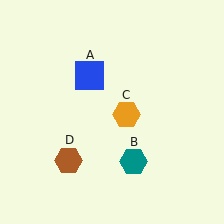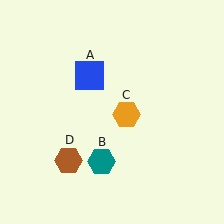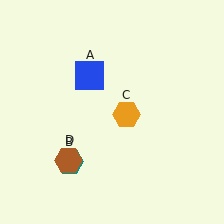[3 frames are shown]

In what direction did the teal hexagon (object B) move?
The teal hexagon (object B) moved left.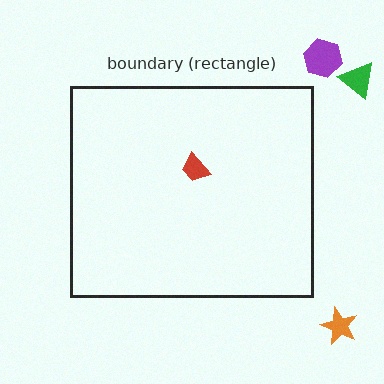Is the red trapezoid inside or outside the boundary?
Inside.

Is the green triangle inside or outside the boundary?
Outside.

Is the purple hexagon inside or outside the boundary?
Outside.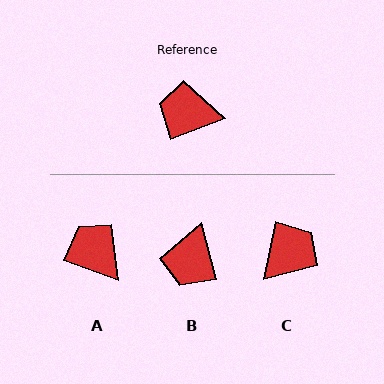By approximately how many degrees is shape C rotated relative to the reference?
Approximately 123 degrees clockwise.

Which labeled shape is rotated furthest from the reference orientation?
C, about 123 degrees away.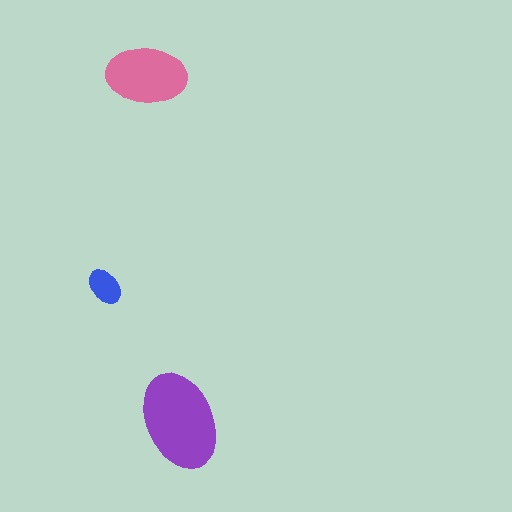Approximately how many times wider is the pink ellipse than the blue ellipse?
About 2 times wider.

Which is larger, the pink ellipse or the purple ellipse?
The purple one.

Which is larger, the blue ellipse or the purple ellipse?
The purple one.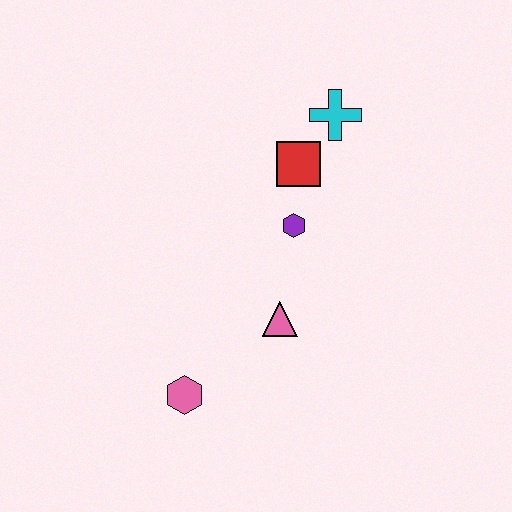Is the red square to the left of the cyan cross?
Yes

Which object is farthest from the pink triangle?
The cyan cross is farthest from the pink triangle.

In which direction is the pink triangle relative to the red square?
The pink triangle is below the red square.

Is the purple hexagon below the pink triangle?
No